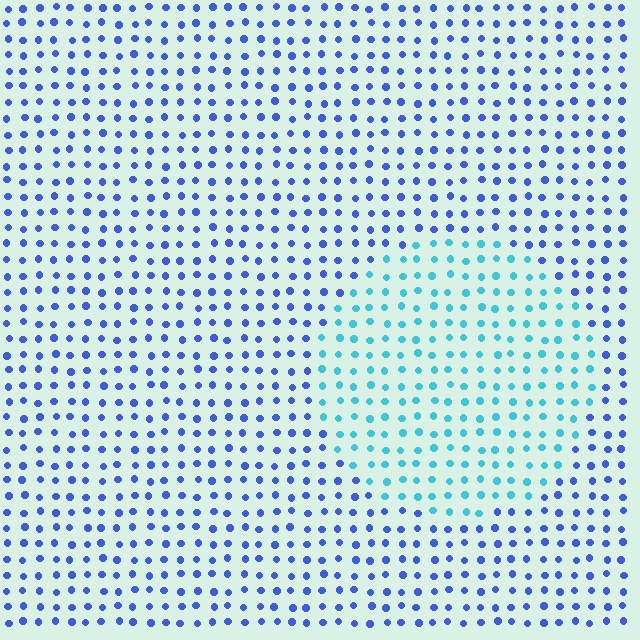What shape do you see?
I see a circle.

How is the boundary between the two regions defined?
The boundary is defined purely by a slight shift in hue (about 43 degrees). Spacing, size, and orientation are identical on both sides.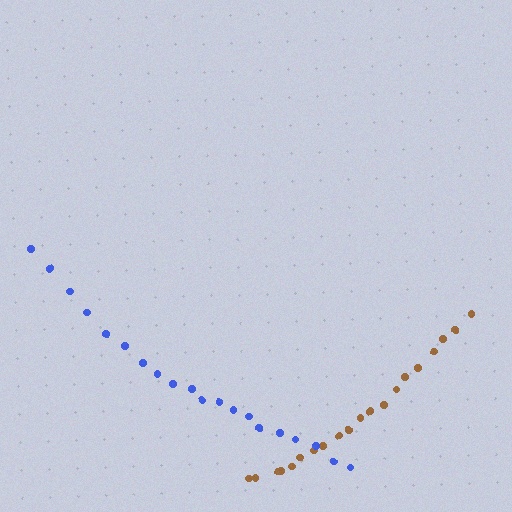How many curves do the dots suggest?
There are 2 distinct paths.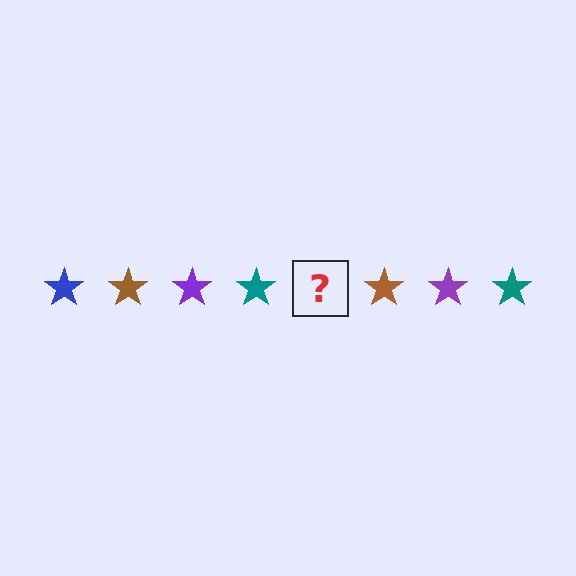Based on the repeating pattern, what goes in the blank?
The blank should be a blue star.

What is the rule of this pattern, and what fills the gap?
The rule is that the pattern cycles through blue, brown, purple, teal stars. The gap should be filled with a blue star.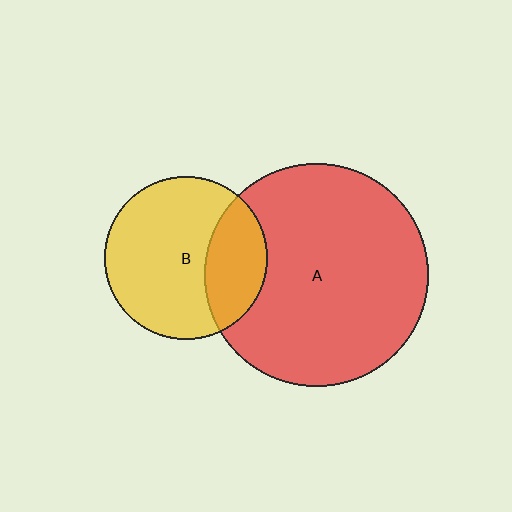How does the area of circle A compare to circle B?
Approximately 1.9 times.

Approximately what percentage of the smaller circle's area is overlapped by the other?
Approximately 30%.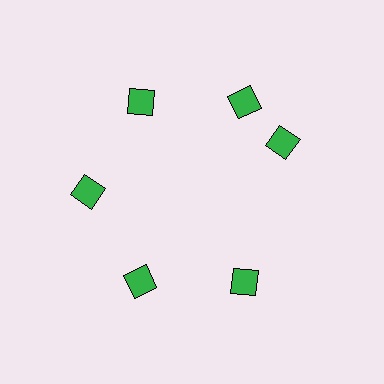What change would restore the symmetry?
The symmetry would be restored by rotating it back into even spacing with its neighbors so that all 6 diamonds sit at equal angles and equal distance from the center.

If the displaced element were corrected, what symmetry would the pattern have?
It would have 6-fold rotational symmetry — the pattern would map onto itself every 60 degrees.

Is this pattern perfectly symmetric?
No. The 6 green diamonds are arranged in a ring, but one element near the 3 o'clock position is rotated out of alignment along the ring, breaking the 6-fold rotational symmetry.